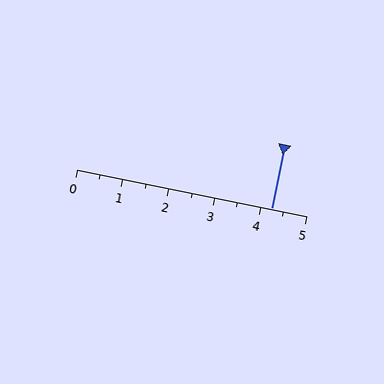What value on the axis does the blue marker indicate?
The marker indicates approximately 4.2.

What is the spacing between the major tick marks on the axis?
The major ticks are spaced 1 apart.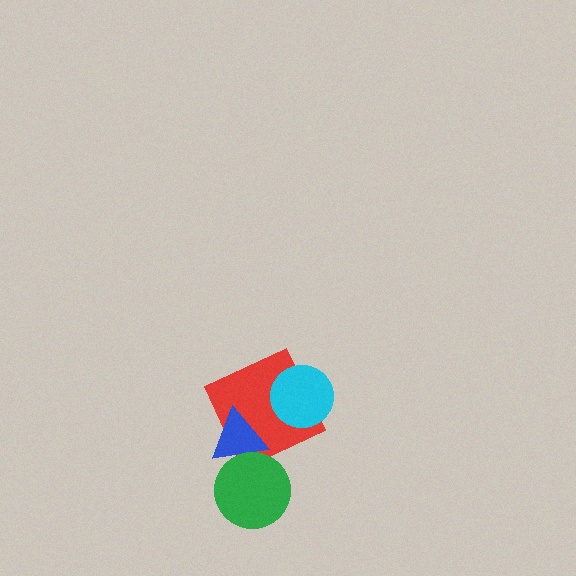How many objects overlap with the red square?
2 objects overlap with the red square.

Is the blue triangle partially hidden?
Yes, it is partially covered by another shape.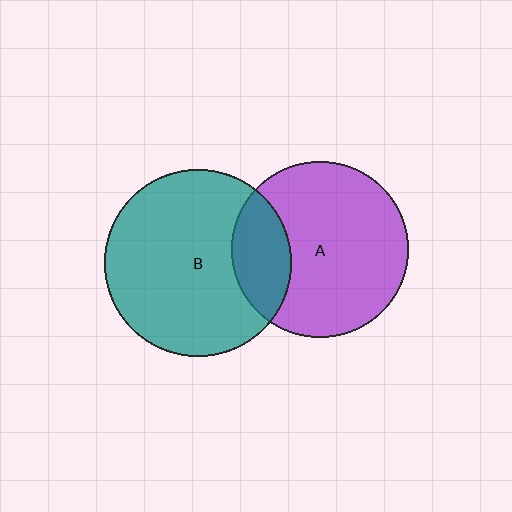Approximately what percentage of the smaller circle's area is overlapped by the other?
Approximately 20%.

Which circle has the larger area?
Circle B (teal).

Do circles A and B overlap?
Yes.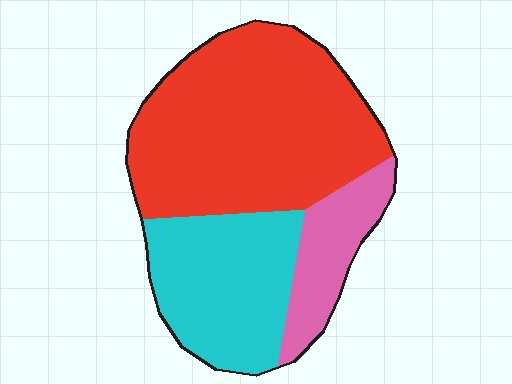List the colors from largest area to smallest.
From largest to smallest: red, cyan, pink.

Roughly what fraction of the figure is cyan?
Cyan covers around 30% of the figure.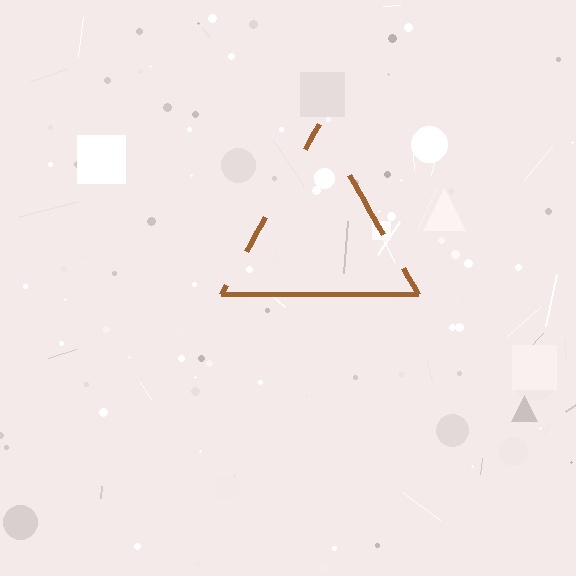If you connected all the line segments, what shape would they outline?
They would outline a triangle.